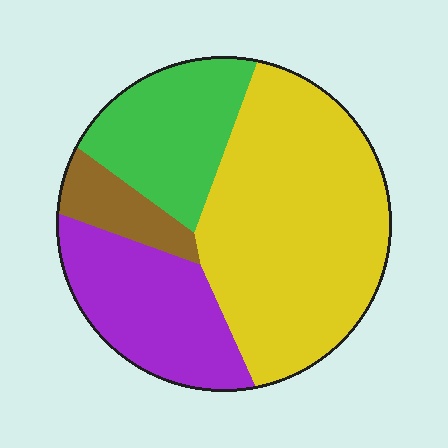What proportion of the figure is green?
Green covers roughly 20% of the figure.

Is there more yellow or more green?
Yellow.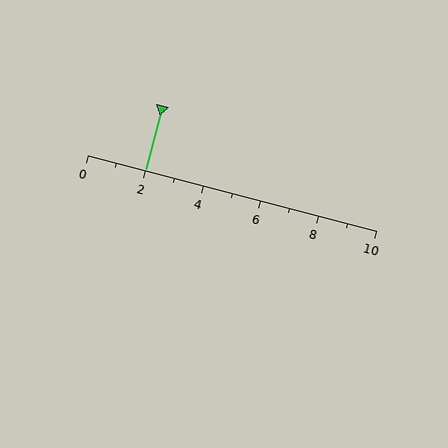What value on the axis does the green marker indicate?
The marker indicates approximately 2.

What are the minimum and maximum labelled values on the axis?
The axis runs from 0 to 10.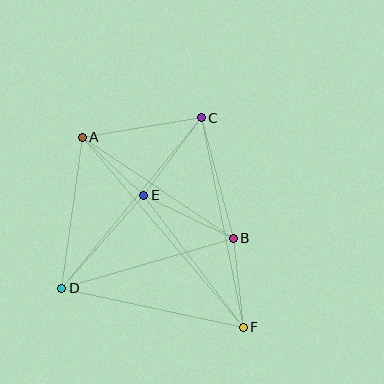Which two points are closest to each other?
Points A and E are closest to each other.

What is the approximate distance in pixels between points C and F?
The distance between C and F is approximately 213 pixels.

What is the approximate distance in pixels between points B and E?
The distance between B and E is approximately 99 pixels.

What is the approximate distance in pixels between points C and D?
The distance between C and D is approximately 220 pixels.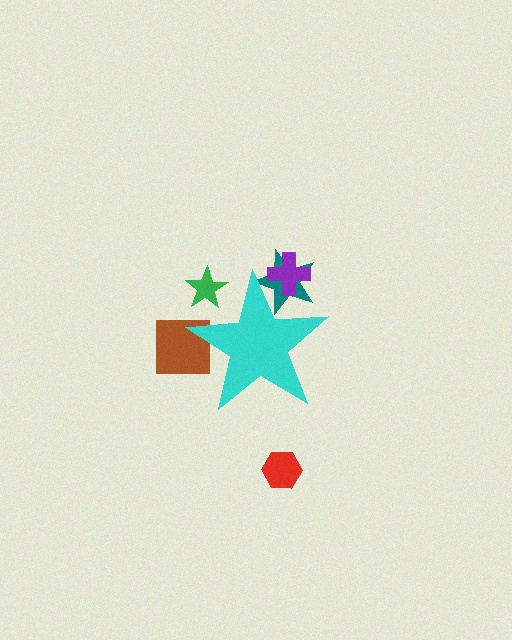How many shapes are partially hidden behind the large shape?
4 shapes are partially hidden.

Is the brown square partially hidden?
Yes, the brown square is partially hidden behind the cyan star.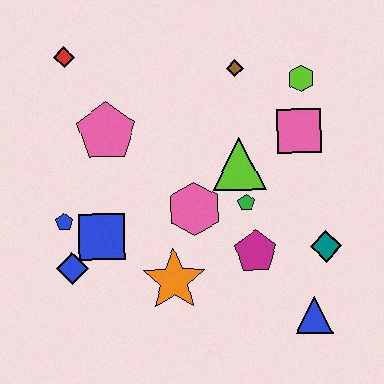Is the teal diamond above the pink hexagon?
No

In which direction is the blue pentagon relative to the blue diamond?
The blue pentagon is above the blue diamond.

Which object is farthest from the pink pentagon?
The blue triangle is farthest from the pink pentagon.